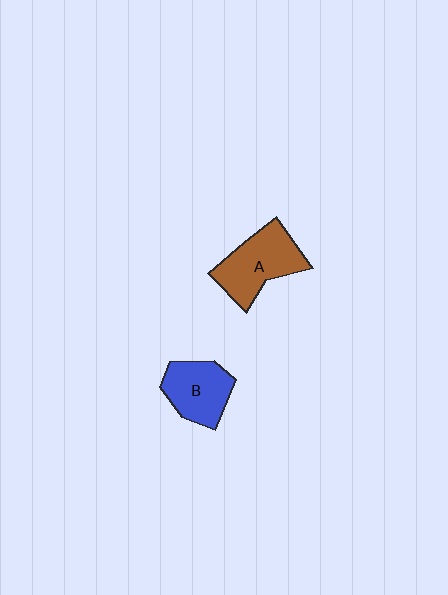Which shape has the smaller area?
Shape B (blue).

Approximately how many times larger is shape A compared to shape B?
Approximately 1.2 times.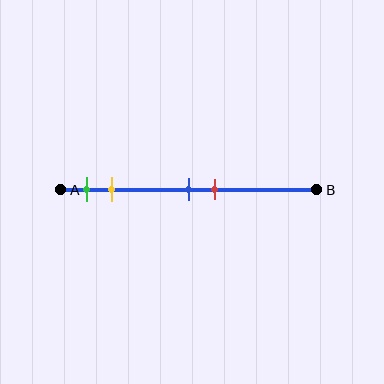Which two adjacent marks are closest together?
The blue and red marks are the closest adjacent pair.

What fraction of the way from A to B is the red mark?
The red mark is approximately 60% (0.6) of the way from A to B.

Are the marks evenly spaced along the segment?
No, the marks are not evenly spaced.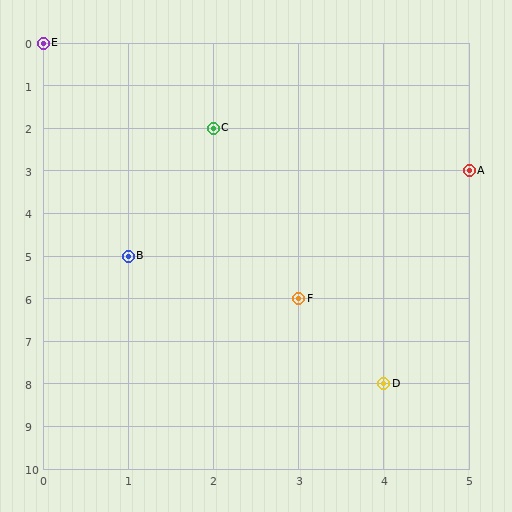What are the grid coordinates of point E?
Point E is at grid coordinates (0, 0).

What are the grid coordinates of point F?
Point F is at grid coordinates (3, 6).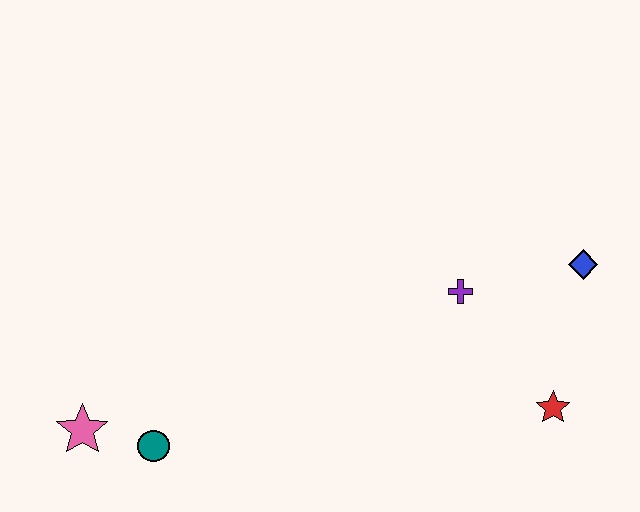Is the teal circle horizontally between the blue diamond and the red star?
No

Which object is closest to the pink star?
The teal circle is closest to the pink star.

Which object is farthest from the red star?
The pink star is farthest from the red star.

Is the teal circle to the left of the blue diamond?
Yes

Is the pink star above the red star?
No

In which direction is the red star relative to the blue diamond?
The red star is below the blue diamond.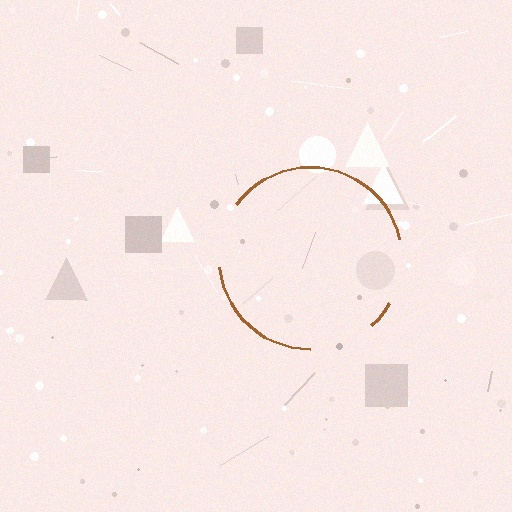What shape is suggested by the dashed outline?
The dashed outline suggests a circle.